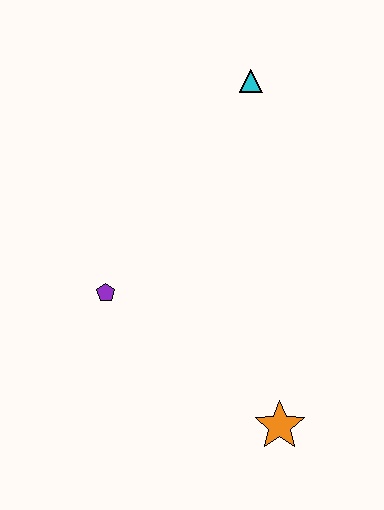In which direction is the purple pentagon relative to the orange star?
The purple pentagon is to the left of the orange star.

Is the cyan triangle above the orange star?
Yes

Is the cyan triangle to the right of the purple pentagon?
Yes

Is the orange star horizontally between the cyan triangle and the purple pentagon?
No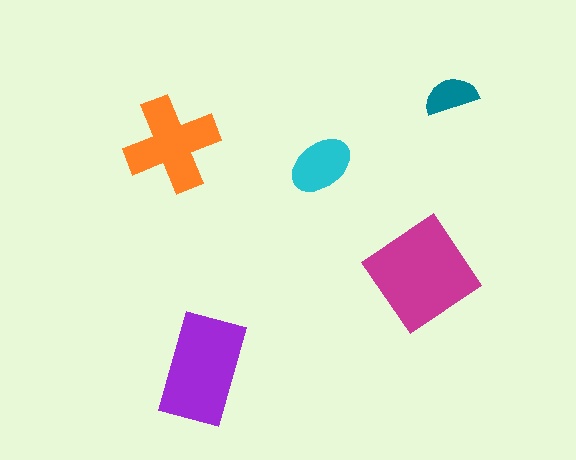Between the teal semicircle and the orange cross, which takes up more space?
The orange cross.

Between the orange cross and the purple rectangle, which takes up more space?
The purple rectangle.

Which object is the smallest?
The teal semicircle.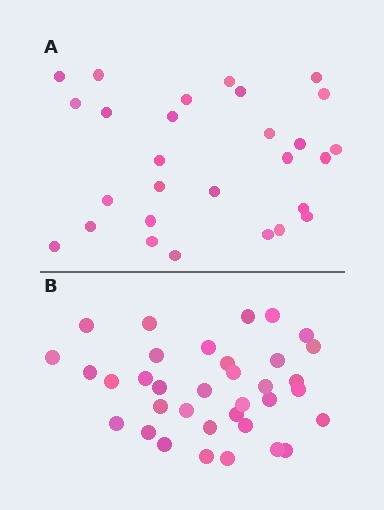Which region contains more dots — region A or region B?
Region B (the bottom region) has more dots.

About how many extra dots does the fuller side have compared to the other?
Region B has roughly 8 or so more dots than region A.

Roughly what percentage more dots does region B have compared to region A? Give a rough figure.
About 25% more.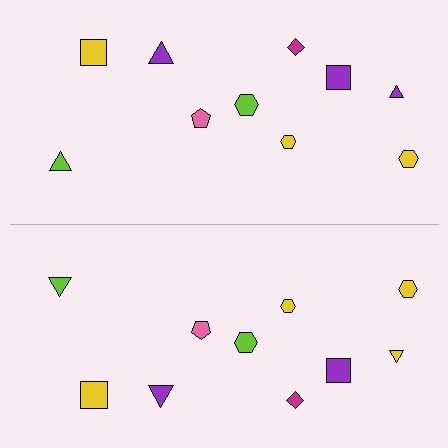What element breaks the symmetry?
The yellow triangle on the bottom side breaks the symmetry — its mirror counterpart is purple.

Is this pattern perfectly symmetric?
No, the pattern is not perfectly symmetric. The yellow triangle on the bottom side breaks the symmetry — its mirror counterpart is purple.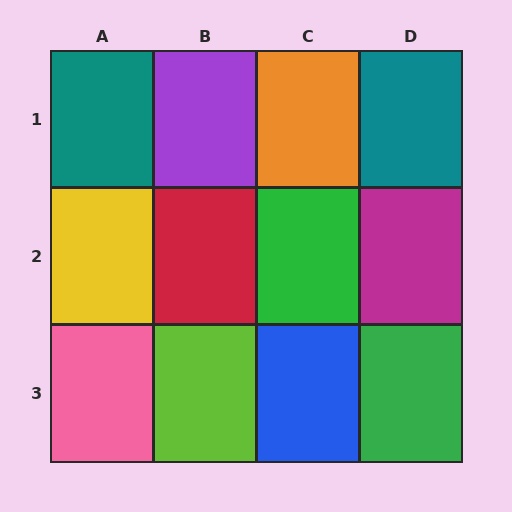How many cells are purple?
1 cell is purple.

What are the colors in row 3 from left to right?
Pink, lime, blue, green.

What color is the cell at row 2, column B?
Red.